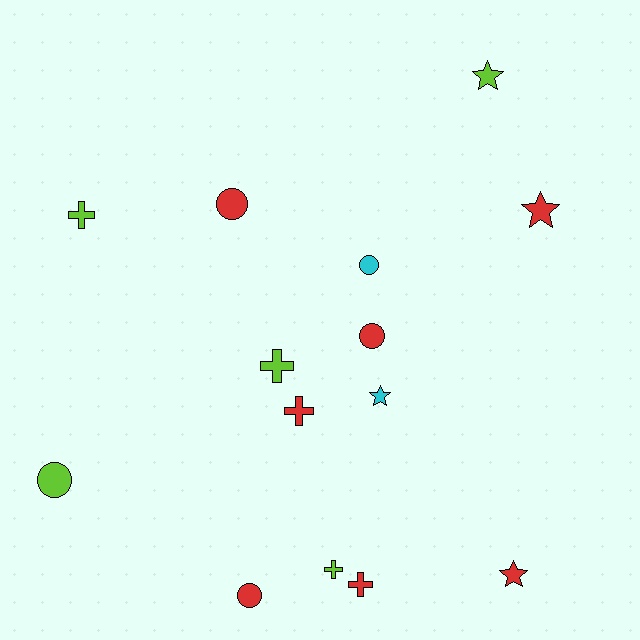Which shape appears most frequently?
Cross, with 5 objects.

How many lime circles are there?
There is 1 lime circle.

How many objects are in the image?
There are 14 objects.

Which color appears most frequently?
Red, with 7 objects.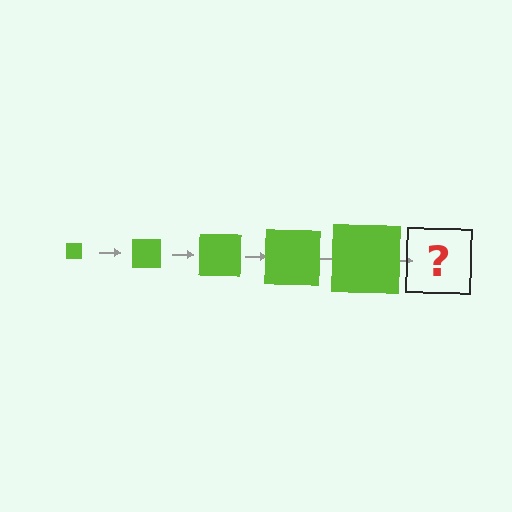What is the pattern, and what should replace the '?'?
The pattern is that the square gets progressively larger each step. The '?' should be a lime square, larger than the previous one.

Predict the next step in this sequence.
The next step is a lime square, larger than the previous one.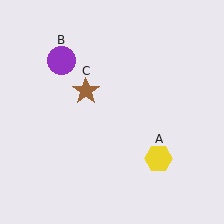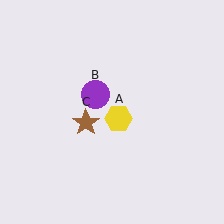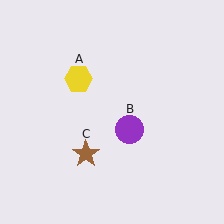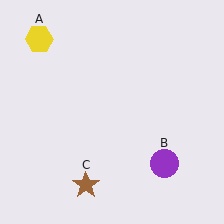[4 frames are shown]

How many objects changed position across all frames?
3 objects changed position: yellow hexagon (object A), purple circle (object B), brown star (object C).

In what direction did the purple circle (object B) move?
The purple circle (object B) moved down and to the right.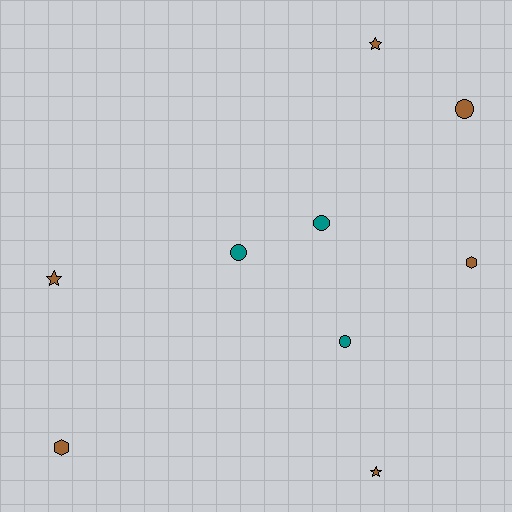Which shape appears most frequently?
Circle, with 4 objects.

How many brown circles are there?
There is 1 brown circle.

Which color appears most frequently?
Brown, with 6 objects.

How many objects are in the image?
There are 9 objects.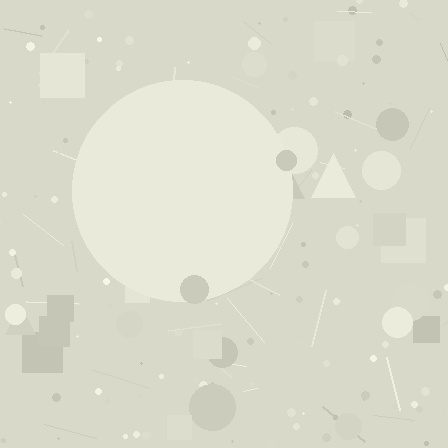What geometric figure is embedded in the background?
A circle is embedded in the background.